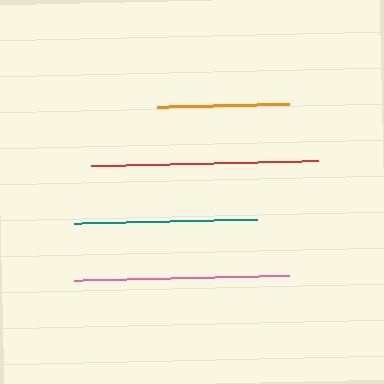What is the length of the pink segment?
The pink segment is approximately 216 pixels long.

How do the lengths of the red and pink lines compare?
The red and pink lines are approximately the same length.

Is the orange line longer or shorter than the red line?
The red line is longer than the orange line.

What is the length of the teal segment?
The teal segment is approximately 184 pixels long.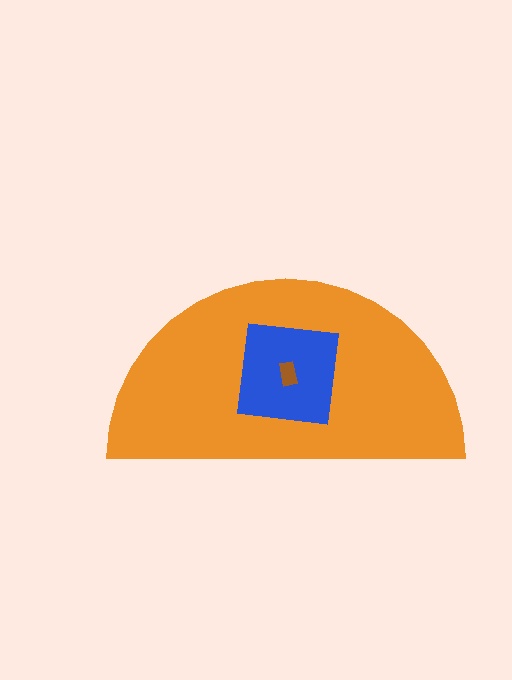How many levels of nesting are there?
3.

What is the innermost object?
The brown rectangle.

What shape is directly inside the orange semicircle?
The blue square.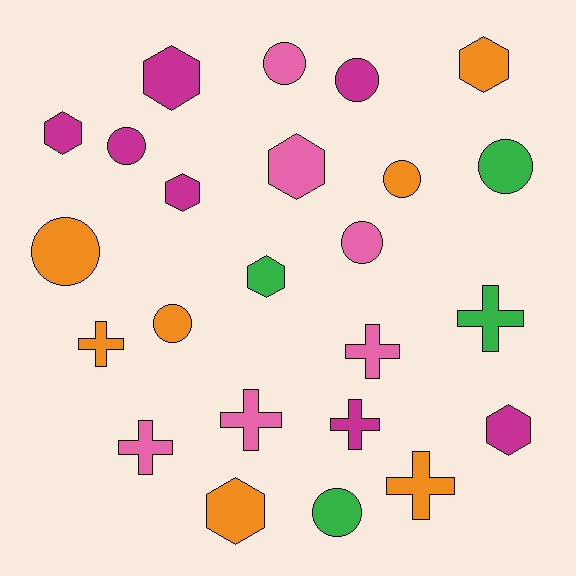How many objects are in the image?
There are 24 objects.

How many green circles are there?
There are 2 green circles.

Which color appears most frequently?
Magenta, with 7 objects.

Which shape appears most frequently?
Circle, with 9 objects.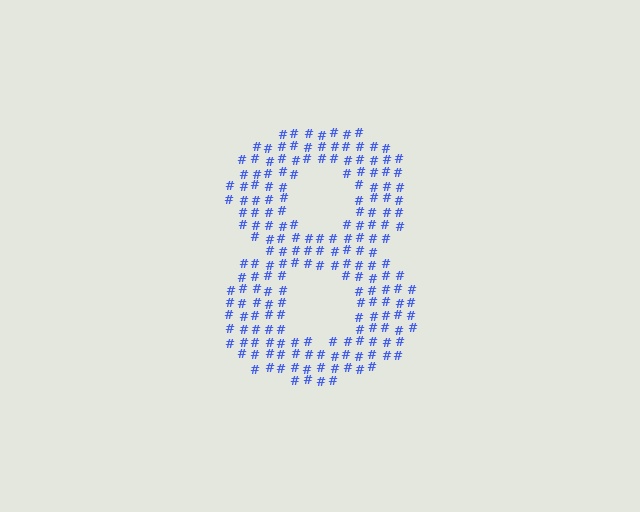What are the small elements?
The small elements are hash symbols.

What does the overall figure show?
The overall figure shows the digit 8.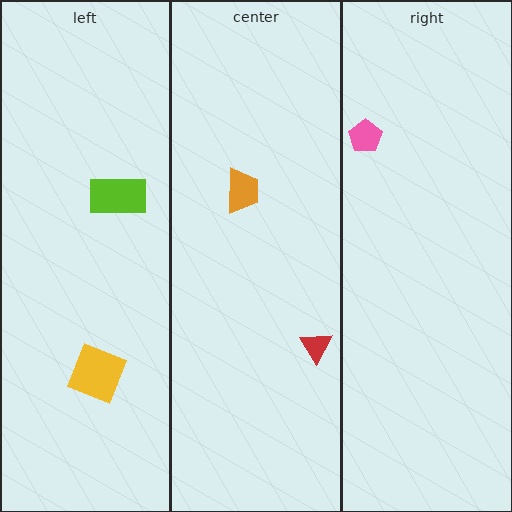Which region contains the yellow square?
The left region.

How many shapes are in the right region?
1.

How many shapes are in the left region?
2.